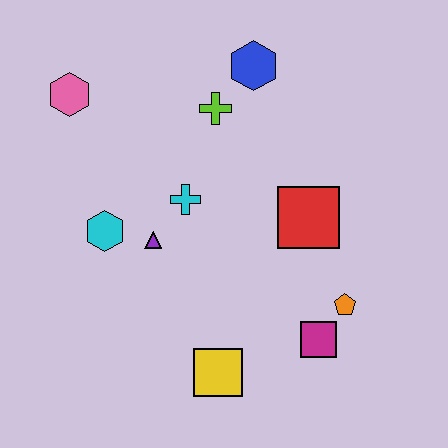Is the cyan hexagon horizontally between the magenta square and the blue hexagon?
No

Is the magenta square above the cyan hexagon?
No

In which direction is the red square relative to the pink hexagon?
The red square is to the right of the pink hexagon.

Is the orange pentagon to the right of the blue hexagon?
Yes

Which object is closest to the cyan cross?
The purple triangle is closest to the cyan cross.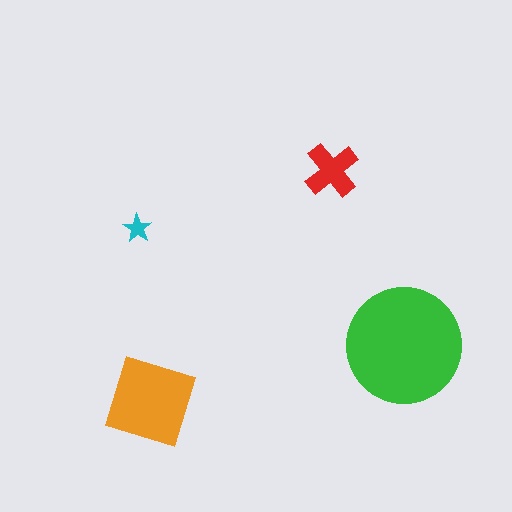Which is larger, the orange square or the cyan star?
The orange square.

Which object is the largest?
The green circle.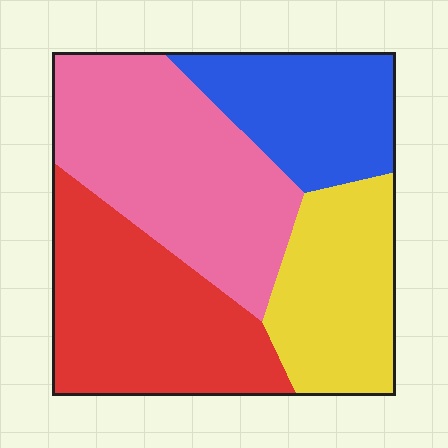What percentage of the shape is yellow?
Yellow takes up about one fifth (1/5) of the shape.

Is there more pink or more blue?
Pink.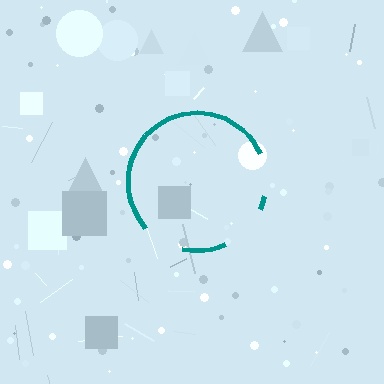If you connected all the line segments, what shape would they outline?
They would outline a circle.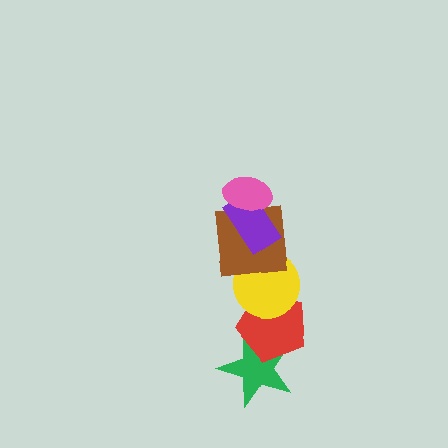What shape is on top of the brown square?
The purple rectangle is on top of the brown square.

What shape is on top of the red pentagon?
The yellow circle is on top of the red pentagon.